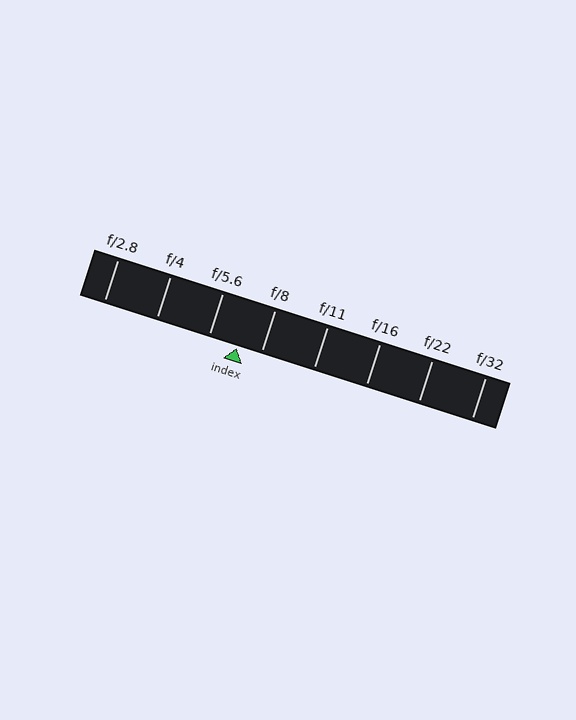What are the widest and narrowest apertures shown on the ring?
The widest aperture shown is f/2.8 and the narrowest is f/32.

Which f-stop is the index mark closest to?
The index mark is closest to f/8.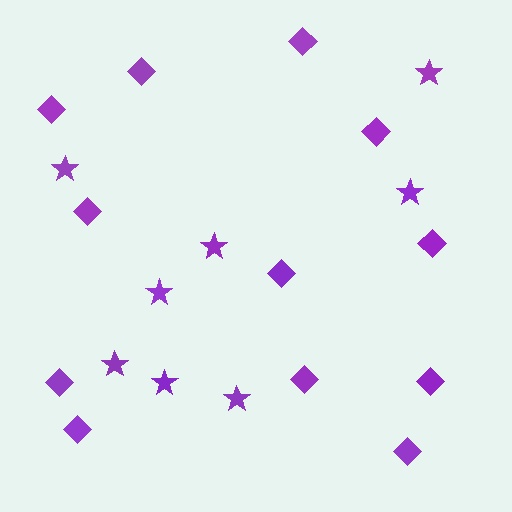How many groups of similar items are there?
There are 2 groups: one group of diamonds (12) and one group of stars (8).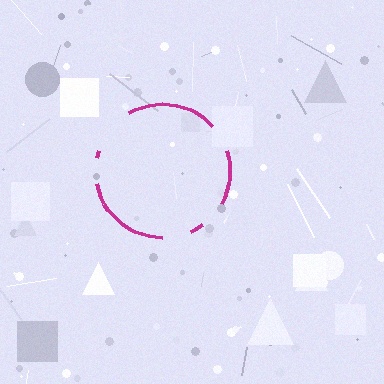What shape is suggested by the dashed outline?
The dashed outline suggests a circle.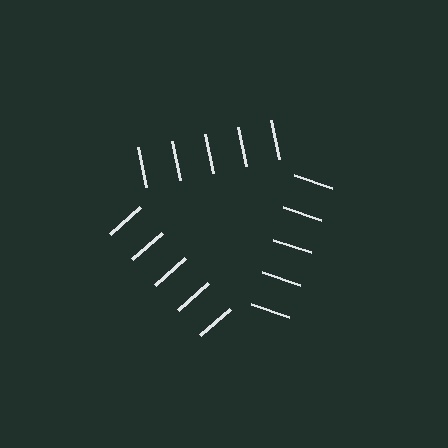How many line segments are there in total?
15 — 5 along each of the 3 edges.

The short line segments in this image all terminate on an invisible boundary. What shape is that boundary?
An illusory triangle — the line segments terminate on its edges but no continuous stroke is drawn.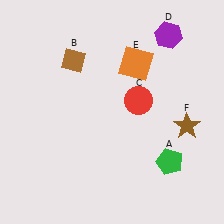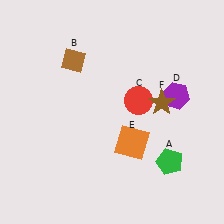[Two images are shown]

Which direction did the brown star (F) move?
The brown star (F) moved left.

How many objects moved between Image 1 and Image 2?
3 objects moved between the two images.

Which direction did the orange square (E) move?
The orange square (E) moved down.